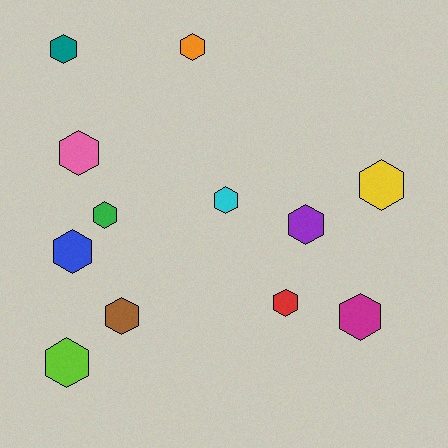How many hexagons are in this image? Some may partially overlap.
There are 12 hexagons.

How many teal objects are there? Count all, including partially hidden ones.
There is 1 teal object.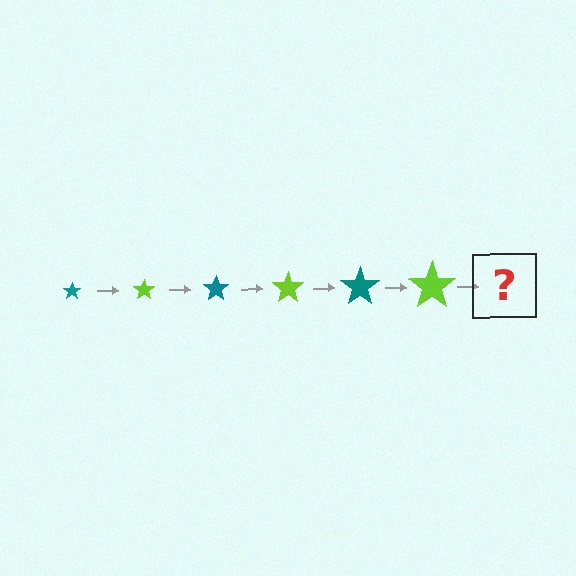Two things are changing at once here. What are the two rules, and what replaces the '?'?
The two rules are that the star grows larger each step and the color cycles through teal and lime. The '?' should be a teal star, larger than the previous one.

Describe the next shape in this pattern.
It should be a teal star, larger than the previous one.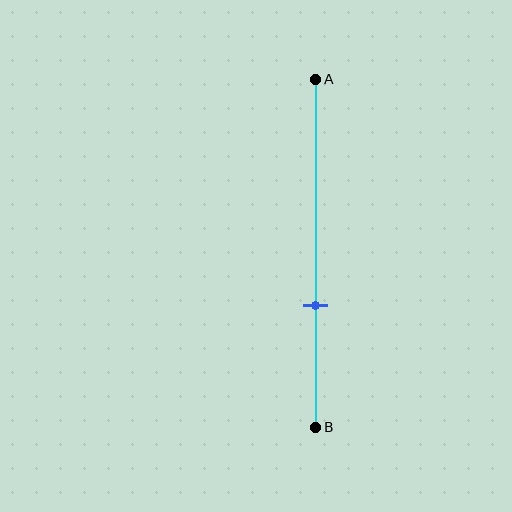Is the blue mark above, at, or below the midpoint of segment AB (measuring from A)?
The blue mark is below the midpoint of segment AB.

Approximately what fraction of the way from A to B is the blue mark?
The blue mark is approximately 65% of the way from A to B.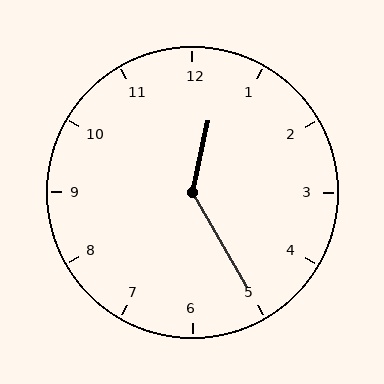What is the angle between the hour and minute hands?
Approximately 138 degrees.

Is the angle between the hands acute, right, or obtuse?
It is obtuse.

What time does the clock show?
12:25.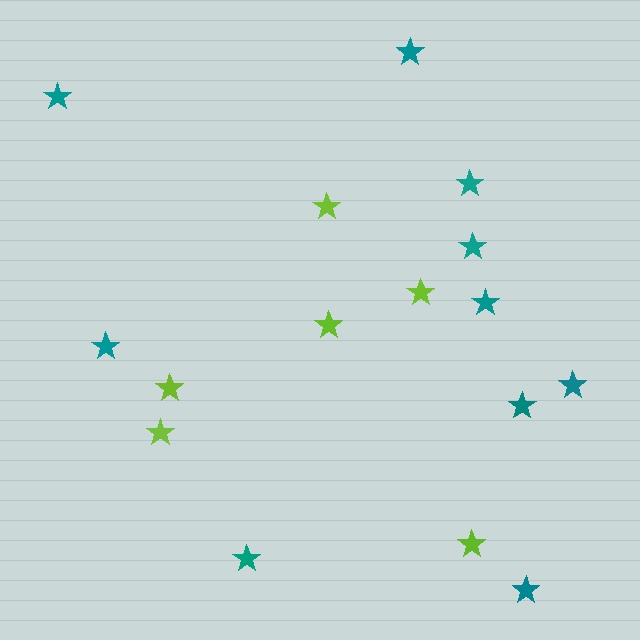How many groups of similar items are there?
There are 2 groups: one group of lime stars (6) and one group of teal stars (10).